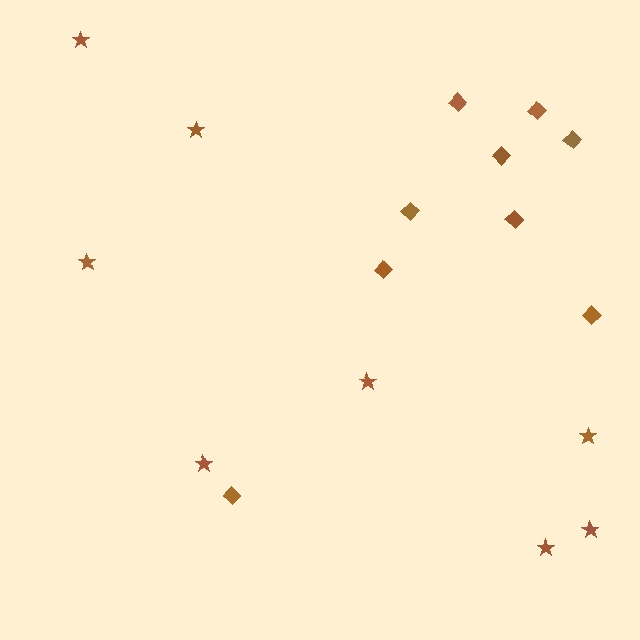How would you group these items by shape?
There are 2 groups: one group of diamonds (9) and one group of stars (8).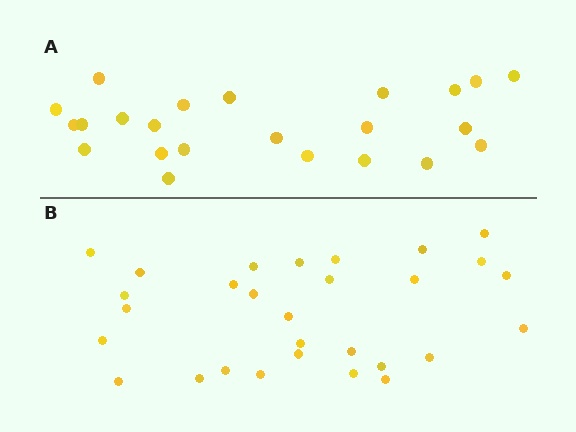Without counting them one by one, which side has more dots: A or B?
Region B (the bottom region) has more dots.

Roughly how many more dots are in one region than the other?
Region B has about 6 more dots than region A.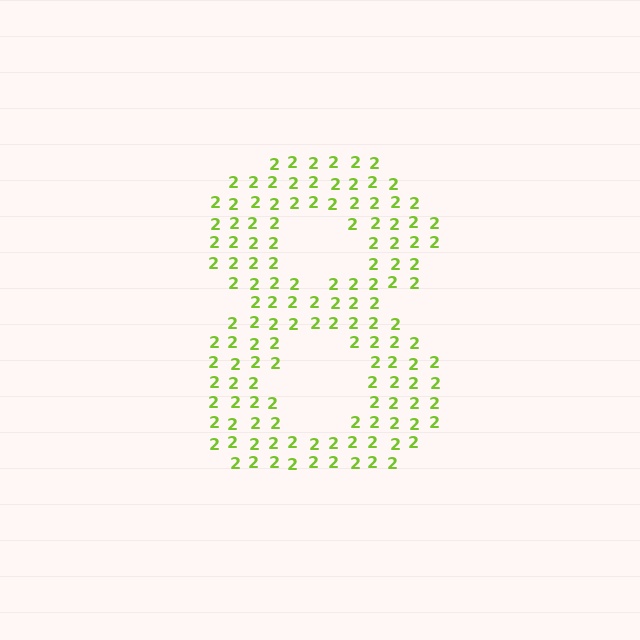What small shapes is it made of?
It is made of small digit 2's.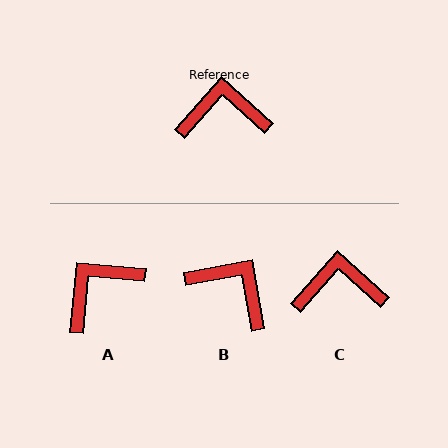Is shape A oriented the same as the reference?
No, it is off by about 37 degrees.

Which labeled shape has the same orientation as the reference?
C.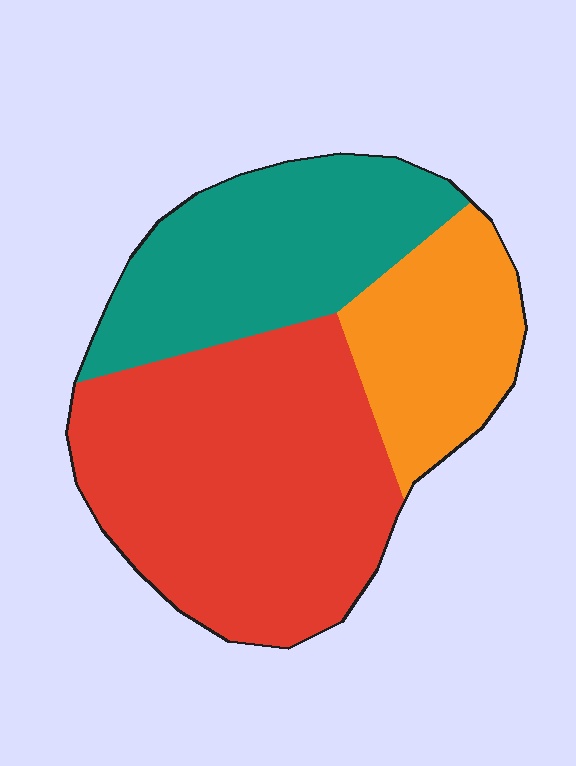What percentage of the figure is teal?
Teal takes up about one third (1/3) of the figure.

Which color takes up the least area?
Orange, at roughly 20%.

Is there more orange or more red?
Red.